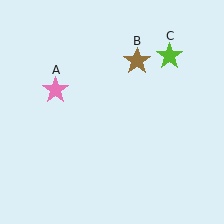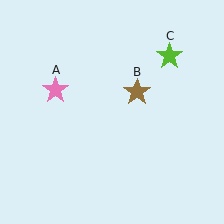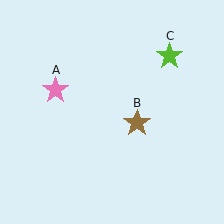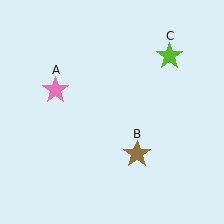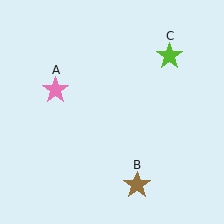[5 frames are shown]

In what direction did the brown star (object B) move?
The brown star (object B) moved down.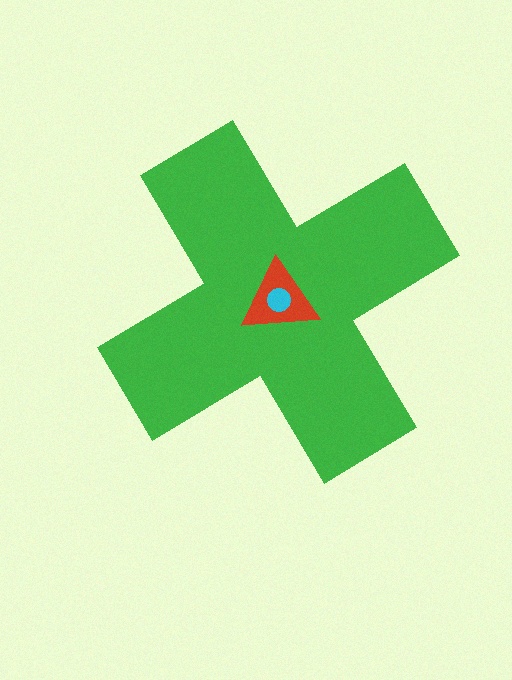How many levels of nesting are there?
3.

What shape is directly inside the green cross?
The red triangle.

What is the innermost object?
The cyan circle.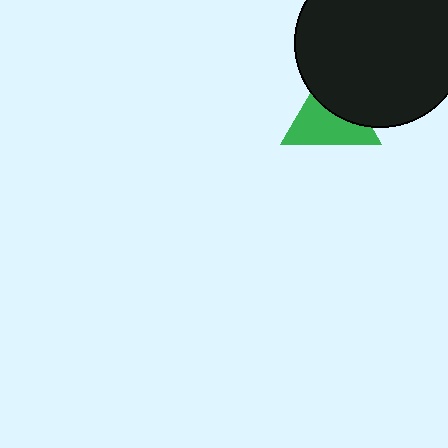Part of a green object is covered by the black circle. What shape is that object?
It is a triangle.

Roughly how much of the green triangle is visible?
About half of it is visible (roughly 60%).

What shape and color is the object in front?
The object in front is a black circle.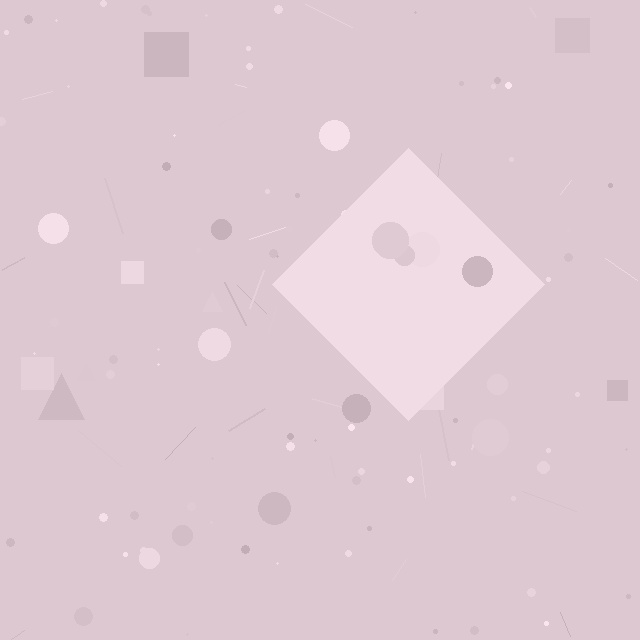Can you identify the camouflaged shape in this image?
The camouflaged shape is a diamond.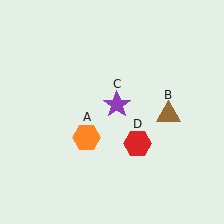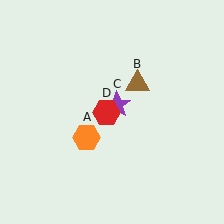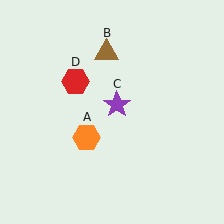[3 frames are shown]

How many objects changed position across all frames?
2 objects changed position: brown triangle (object B), red hexagon (object D).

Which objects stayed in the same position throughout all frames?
Orange hexagon (object A) and purple star (object C) remained stationary.